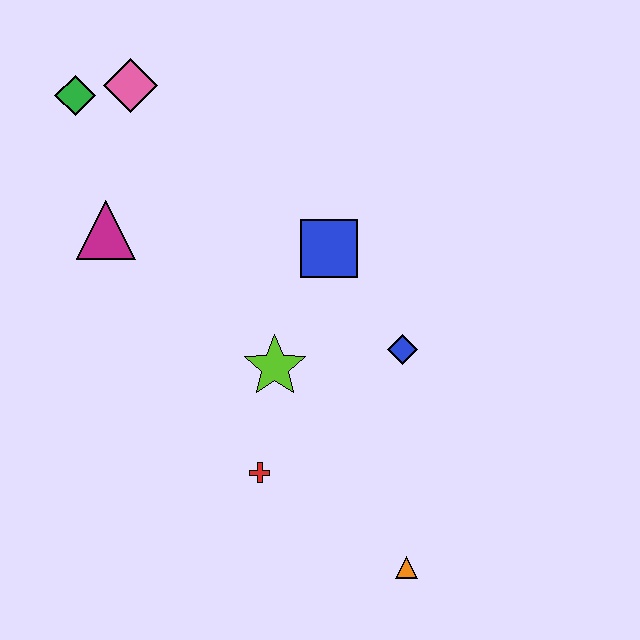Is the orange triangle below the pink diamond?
Yes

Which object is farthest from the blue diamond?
The green diamond is farthest from the blue diamond.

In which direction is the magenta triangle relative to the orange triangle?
The magenta triangle is above the orange triangle.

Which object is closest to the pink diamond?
The green diamond is closest to the pink diamond.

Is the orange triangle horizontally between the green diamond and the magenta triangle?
No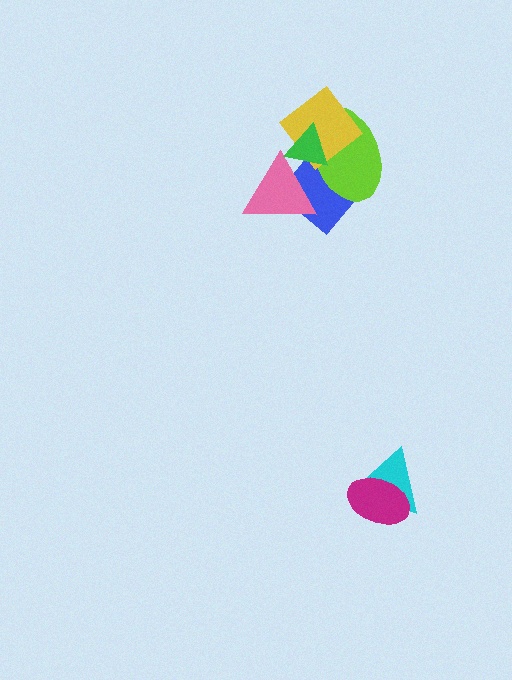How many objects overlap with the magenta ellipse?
1 object overlaps with the magenta ellipse.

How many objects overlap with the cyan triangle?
1 object overlaps with the cyan triangle.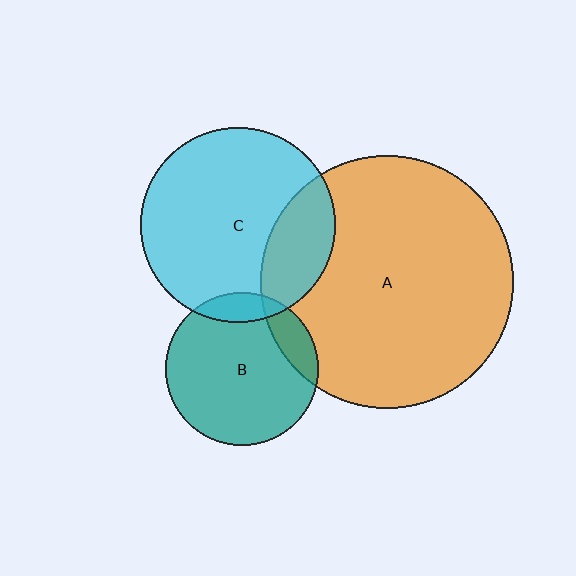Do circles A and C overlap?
Yes.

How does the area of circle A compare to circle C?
Approximately 1.7 times.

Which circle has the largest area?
Circle A (orange).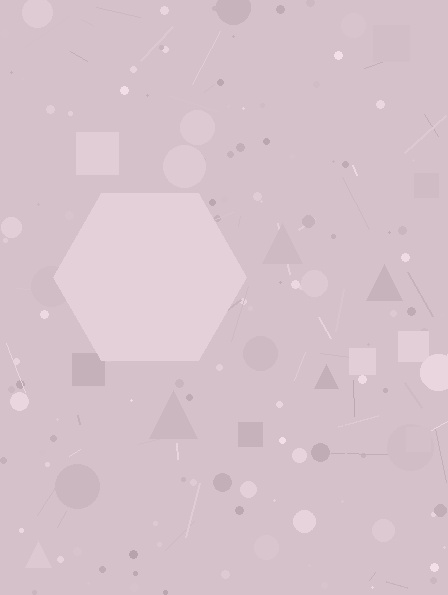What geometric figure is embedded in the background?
A hexagon is embedded in the background.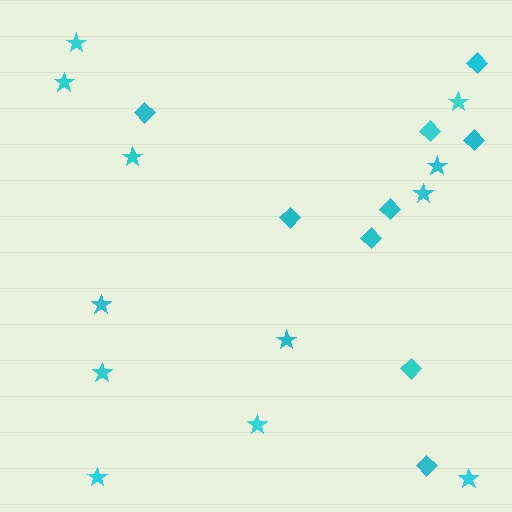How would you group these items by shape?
There are 2 groups: one group of diamonds (9) and one group of stars (12).